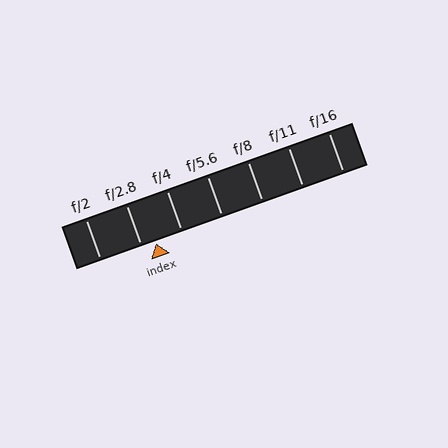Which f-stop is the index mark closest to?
The index mark is closest to f/2.8.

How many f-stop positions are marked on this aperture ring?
There are 7 f-stop positions marked.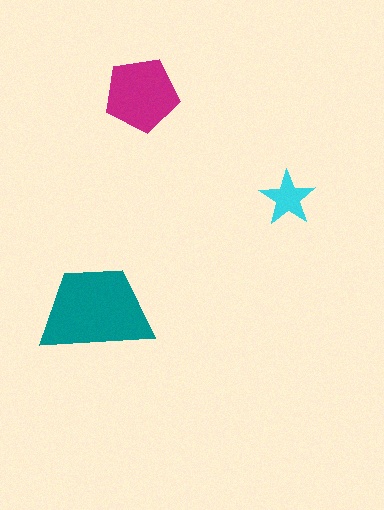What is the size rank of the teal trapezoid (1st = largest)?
1st.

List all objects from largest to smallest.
The teal trapezoid, the magenta pentagon, the cyan star.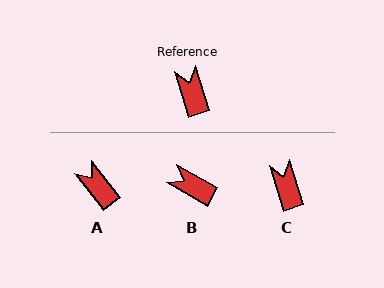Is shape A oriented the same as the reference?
No, it is off by about 20 degrees.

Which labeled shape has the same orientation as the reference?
C.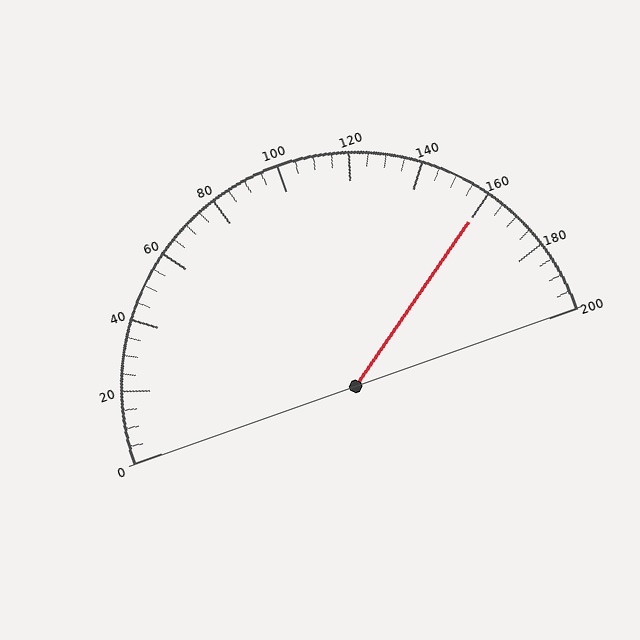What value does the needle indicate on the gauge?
The needle indicates approximately 160.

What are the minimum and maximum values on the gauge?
The gauge ranges from 0 to 200.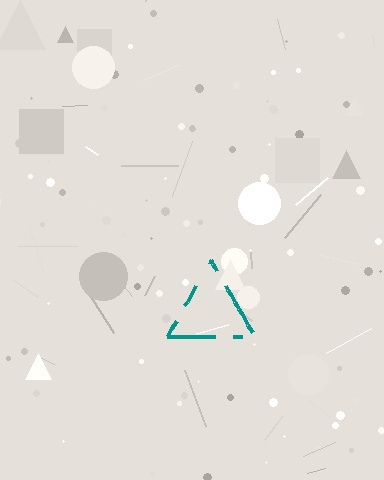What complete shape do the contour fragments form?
The contour fragments form a triangle.